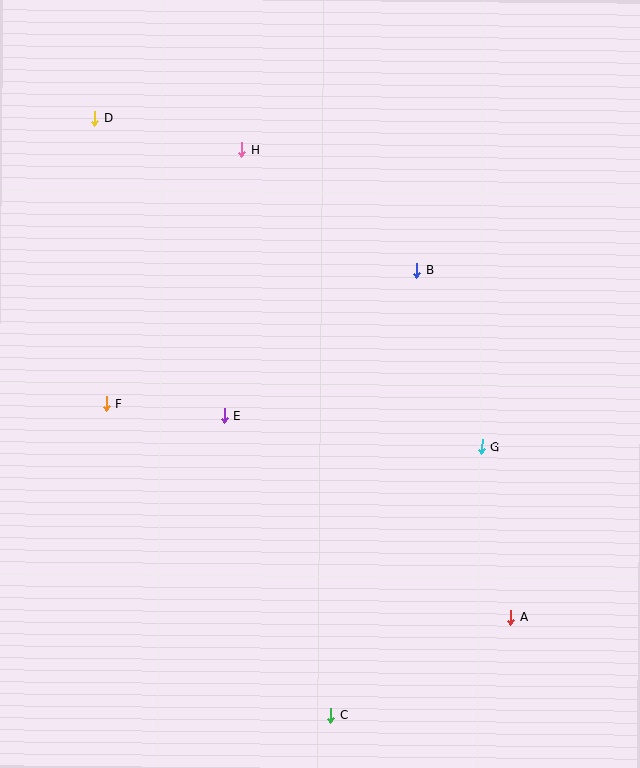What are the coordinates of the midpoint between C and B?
The midpoint between C and B is at (374, 493).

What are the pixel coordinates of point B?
Point B is at (417, 270).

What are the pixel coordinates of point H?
Point H is at (242, 150).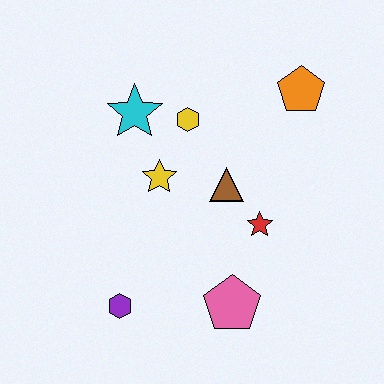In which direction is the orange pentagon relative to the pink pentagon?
The orange pentagon is above the pink pentagon.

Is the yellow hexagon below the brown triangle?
No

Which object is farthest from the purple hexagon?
The orange pentagon is farthest from the purple hexagon.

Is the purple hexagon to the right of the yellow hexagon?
No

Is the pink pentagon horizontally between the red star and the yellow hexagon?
Yes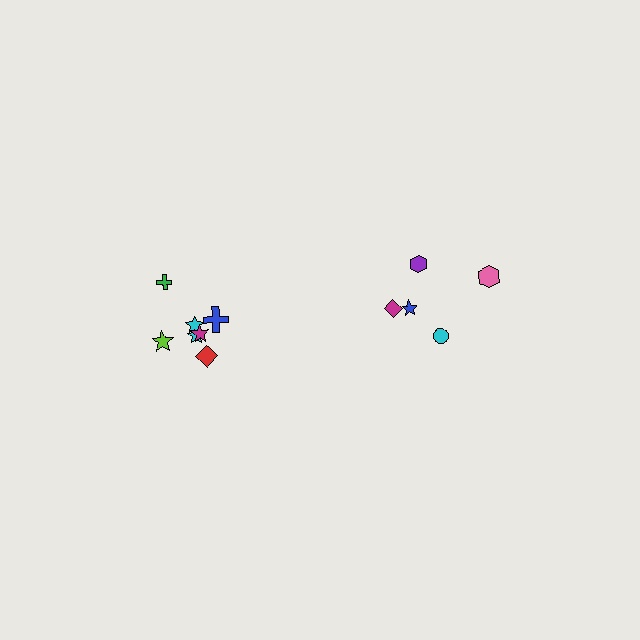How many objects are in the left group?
There are 7 objects.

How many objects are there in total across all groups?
There are 12 objects.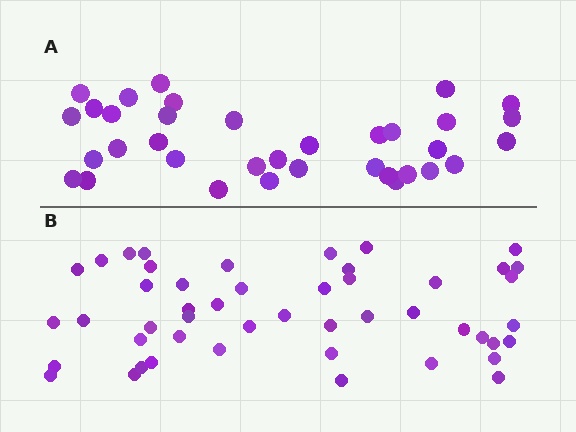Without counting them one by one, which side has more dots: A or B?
Region B (the bottom region) has more dots.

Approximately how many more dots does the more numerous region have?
Region B has approximately 15 more dots than region A.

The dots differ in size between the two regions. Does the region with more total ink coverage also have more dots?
No. Region A has more total ink coverage because its dots are larger, but region B actually contains more individual dots. Total area can be misleading — the number of items is what matters here.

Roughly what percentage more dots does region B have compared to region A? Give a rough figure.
About 35% more.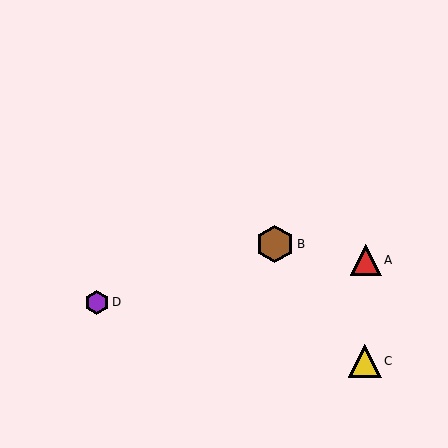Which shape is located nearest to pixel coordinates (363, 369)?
The yellow triangle (labeled C) at (365, 361) is nearest to that location.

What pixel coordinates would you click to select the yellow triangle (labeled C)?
Click at (365, 361) to select the yellow triangle C.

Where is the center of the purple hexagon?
The center of the purple hexagon is at (97, 302).